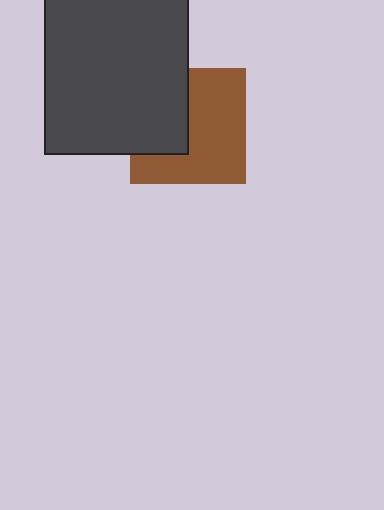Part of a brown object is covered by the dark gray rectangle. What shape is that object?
It is a square.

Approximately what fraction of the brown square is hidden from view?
Roughly 39% of the brown square is hidden behind the dark gray rectangle.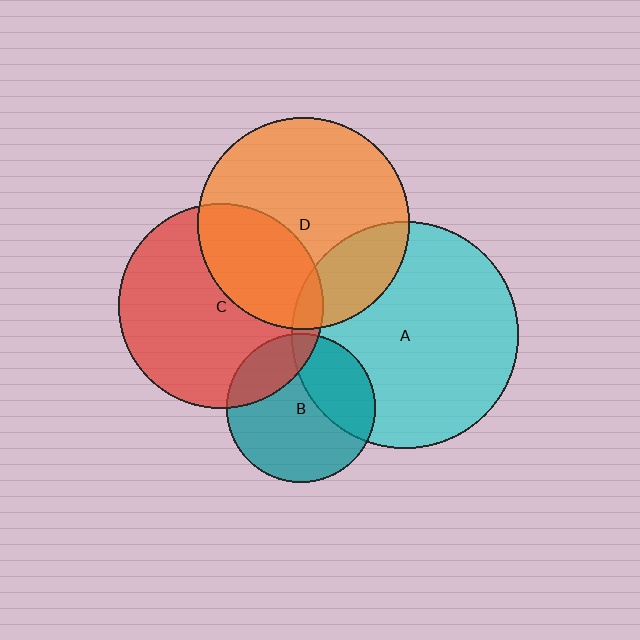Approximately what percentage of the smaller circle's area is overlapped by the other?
Approximately 30%.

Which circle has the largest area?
Circle A (cyan).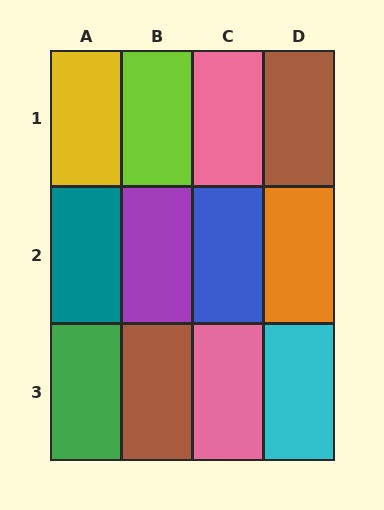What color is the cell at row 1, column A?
Yellow.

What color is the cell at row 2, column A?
Teal.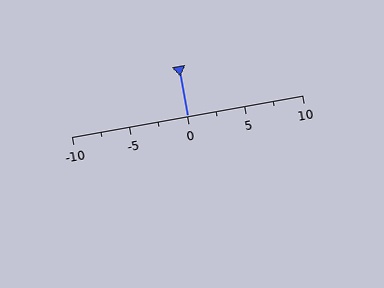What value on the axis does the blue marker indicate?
The marker indicates approximately 0.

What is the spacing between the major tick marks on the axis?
The major ticks are spaced 5 apart.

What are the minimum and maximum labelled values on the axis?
The axis runs from -10 to 10.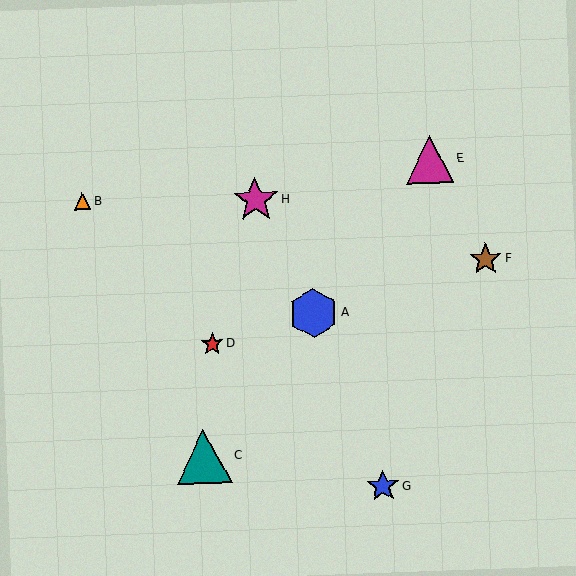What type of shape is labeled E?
Shape E is a magenta triangle.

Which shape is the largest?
The teal triangle (labeled C) is the largest.